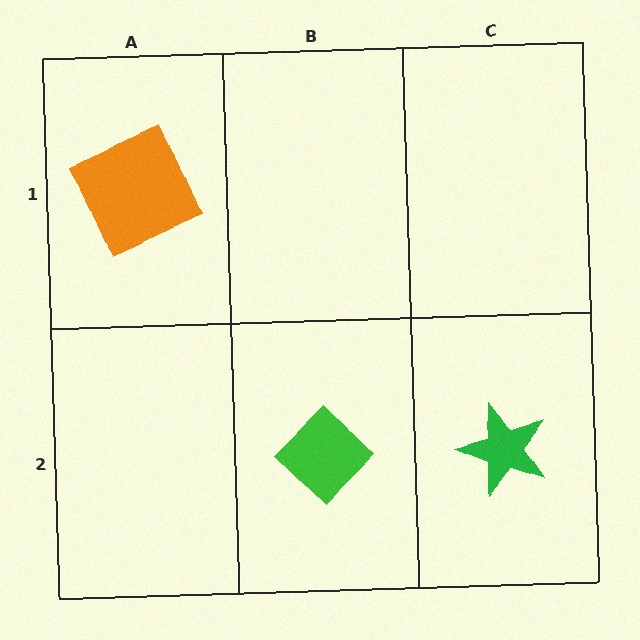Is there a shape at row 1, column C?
No, that cell is empty.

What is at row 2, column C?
A green star.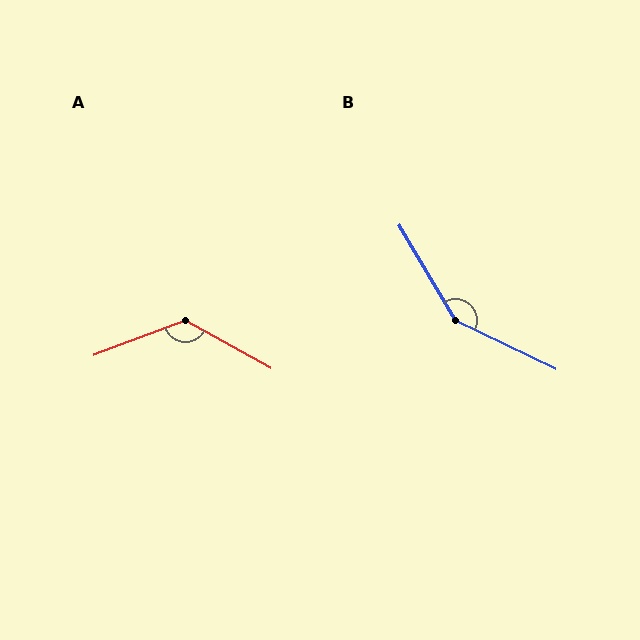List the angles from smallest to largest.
A (131°), B (146°).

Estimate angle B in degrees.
Approximately 146 degrees.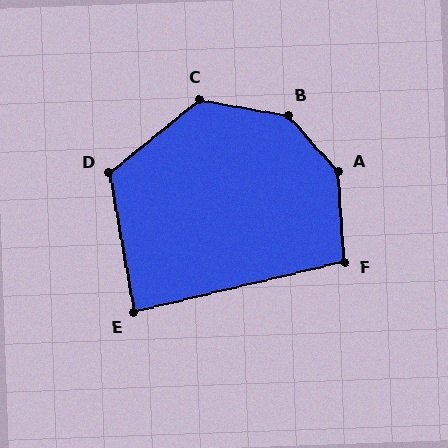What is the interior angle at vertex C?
Approximately 132 degrees (obtuse).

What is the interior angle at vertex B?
Approximately 142 degrees (obtuse).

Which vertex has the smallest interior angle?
E, at approximately 87 degrees.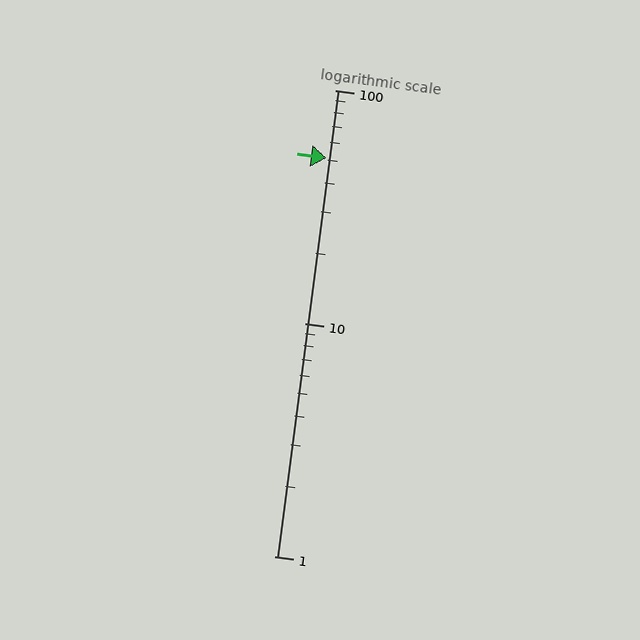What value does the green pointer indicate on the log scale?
The pointer indicates approximately 51.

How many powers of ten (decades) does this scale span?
The scale spans 2 decades, from 1 to 100.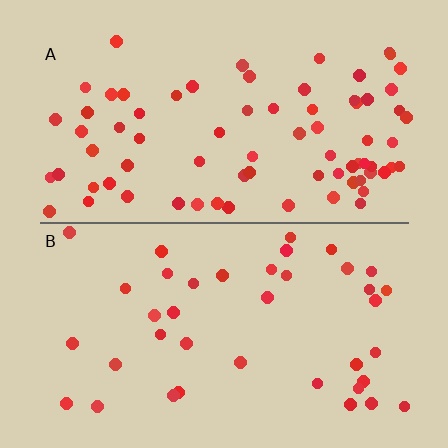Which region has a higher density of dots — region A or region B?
A (the top).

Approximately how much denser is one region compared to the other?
Approximately 1.9× — region A over region B.